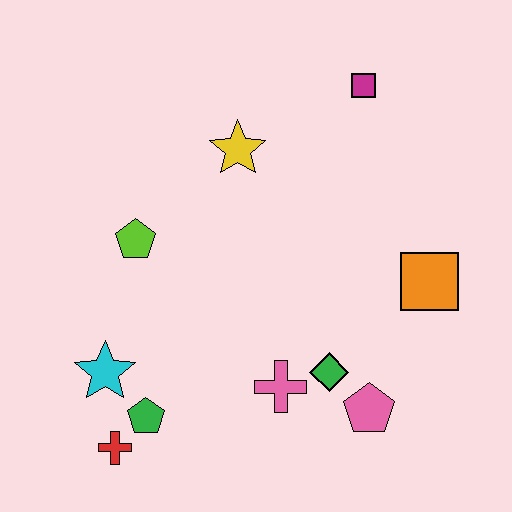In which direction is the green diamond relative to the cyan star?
The green diamond is to the right of the cyan star.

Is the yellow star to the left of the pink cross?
Yes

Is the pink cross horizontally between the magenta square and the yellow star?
Yes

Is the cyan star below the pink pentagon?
No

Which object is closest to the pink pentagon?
The green diamond is closest to the pink pentagon.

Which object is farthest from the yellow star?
The red cross is farthest from the yellow star.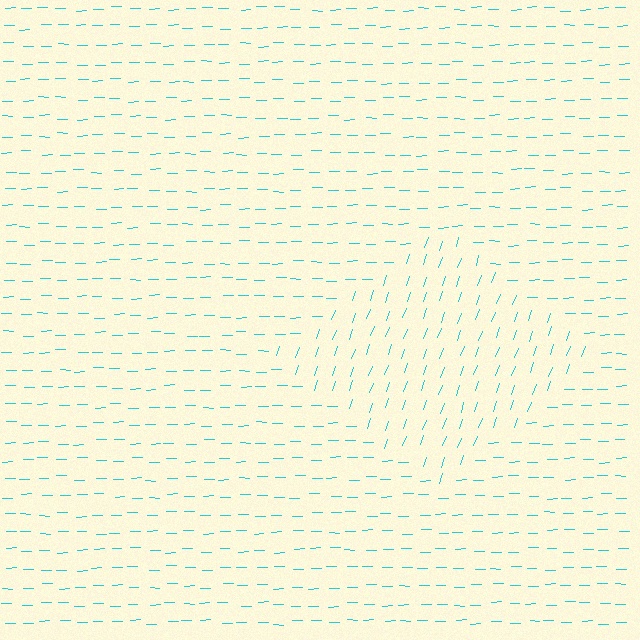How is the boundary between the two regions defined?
The boundary is defined purely by a change in line orientation (approximately 70 degrees difference). All lines are the same color and thickness.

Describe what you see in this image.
The image is filled with small cyan line segments. A diamond region in the image has lines oriented differently from the surrounding lines, creating a visible texture boundary.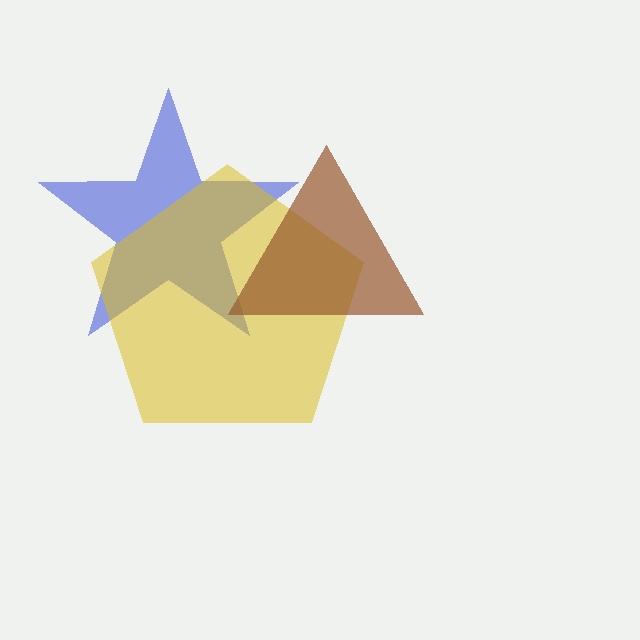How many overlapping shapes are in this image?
There are 3 overlapping shapes in the image.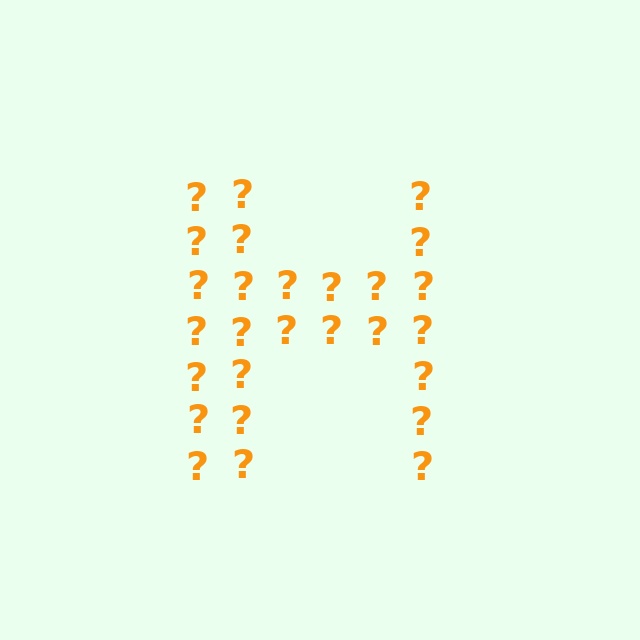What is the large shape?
The large shape is the letter H.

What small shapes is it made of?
It is made of small question marks.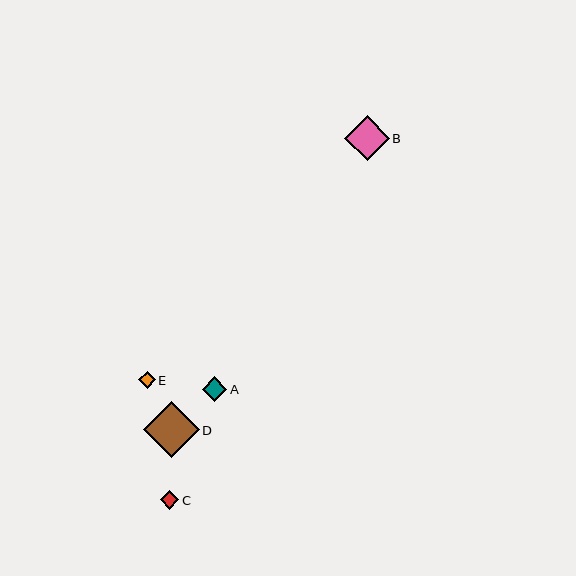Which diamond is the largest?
Diamond D is the largest with a size of approximately 56 pixels.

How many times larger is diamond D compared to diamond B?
Diamond D is approximately 1.2 times the size of diamond B.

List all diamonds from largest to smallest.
From largest to smallest: D, B, A, C, E.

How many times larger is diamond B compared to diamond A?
Diamond B is approximately 1.8 times the size of diamond A.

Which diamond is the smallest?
Diamond E is the smallest with a size of approximately 17 pixels.